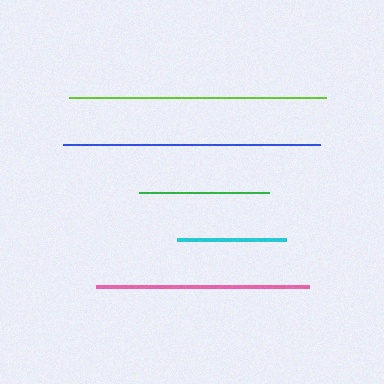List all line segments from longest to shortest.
From longest to shortest: blue, lime, pink, green, cyan.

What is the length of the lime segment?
The lime segment is approximately 256 pixels long.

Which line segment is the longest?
The blue line is the longest at approximately 258 pixels.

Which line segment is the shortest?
The cyan line is the shortest at approximately 109 pixels.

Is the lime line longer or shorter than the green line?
The lime line is longer than the green line.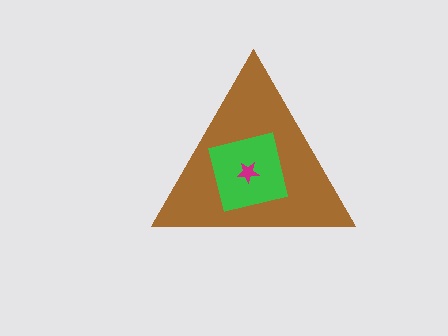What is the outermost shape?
The brown triangle.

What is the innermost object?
The magenta star.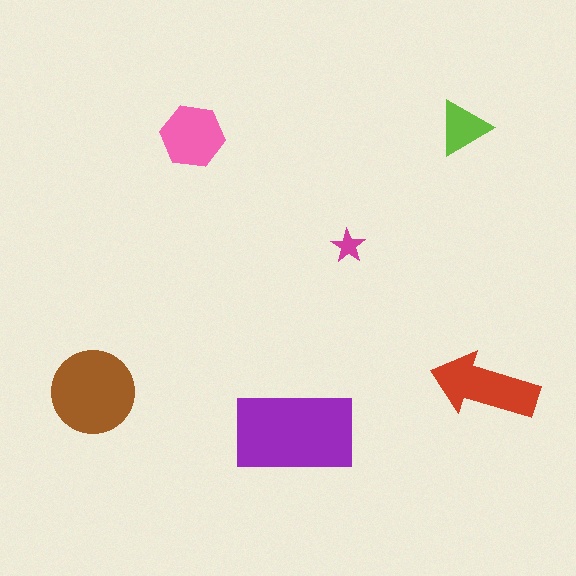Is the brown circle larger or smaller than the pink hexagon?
Larger.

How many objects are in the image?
There are 6 objects in the image.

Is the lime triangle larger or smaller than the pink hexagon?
Smaller.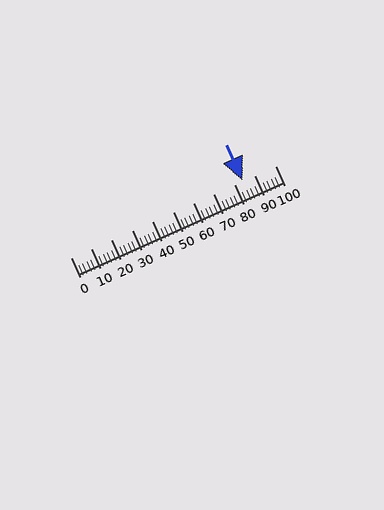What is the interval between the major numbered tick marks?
The major tick marks are spaced 10 units apart.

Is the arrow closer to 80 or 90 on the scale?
The arrow is closer to 80.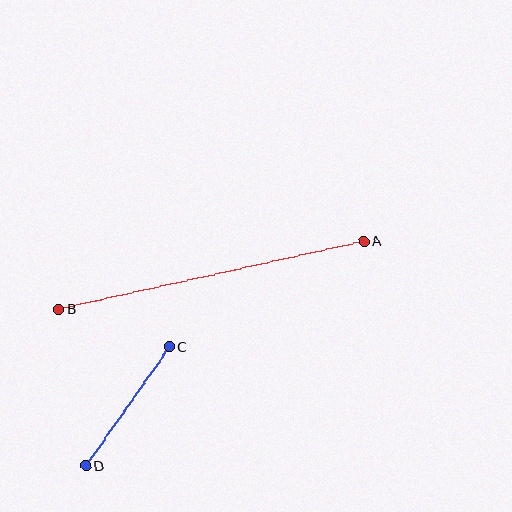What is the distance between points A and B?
The distance is approximately 312 pixels.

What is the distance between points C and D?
The distance is approximately 145 pixels.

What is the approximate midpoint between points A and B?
The midpoint is at approximately (211, 275) pixels.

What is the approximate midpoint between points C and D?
The midpoint is at approximately (128, 407) pixels.